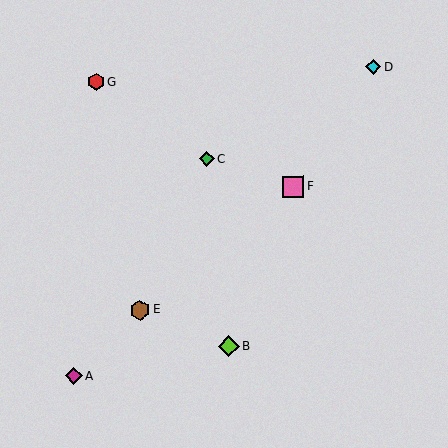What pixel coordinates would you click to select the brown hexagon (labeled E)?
Click at (140, 310) to select the brown hexagon E.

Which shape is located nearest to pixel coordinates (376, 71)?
The cyan diamond (labeled D) at (373, 67) is nearest to that location.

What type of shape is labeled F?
Shape F is a pink square.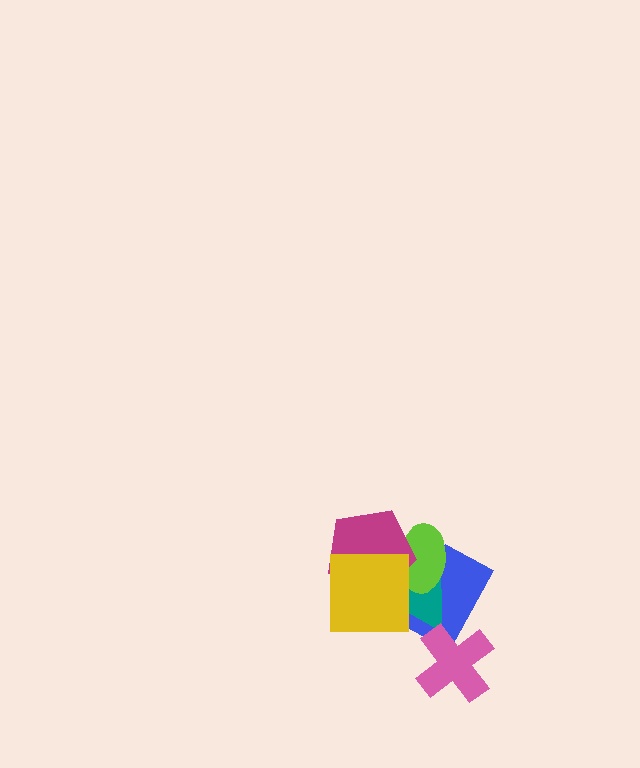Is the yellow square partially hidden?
No, no other shape covers it.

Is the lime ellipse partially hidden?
Yes, it is partially covered by another shape.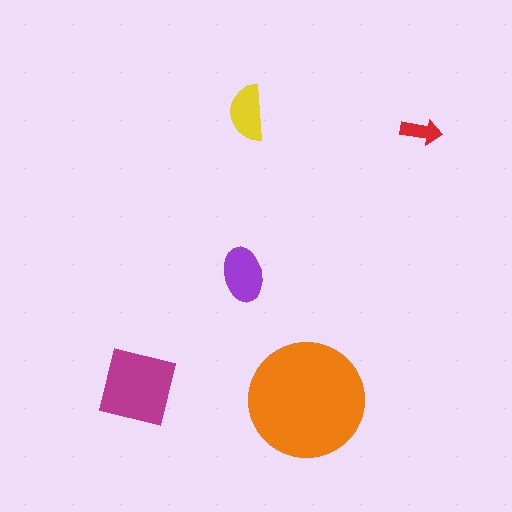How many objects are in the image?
There are 5 objects in the image.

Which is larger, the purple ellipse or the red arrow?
The purple ellipse.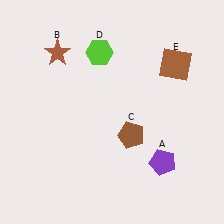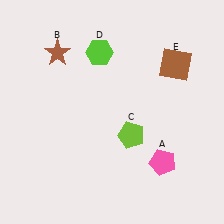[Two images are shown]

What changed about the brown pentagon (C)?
In Image 1, C is brown. In Image 2, it changed to lime.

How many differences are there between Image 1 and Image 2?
There are 2 differences between the two images.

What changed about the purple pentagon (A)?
In Image 1, A is purple. In Image 2, it changed to pink.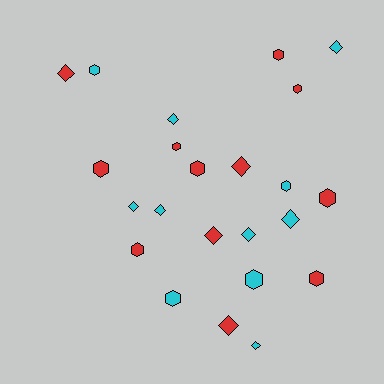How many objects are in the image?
There are 23 objects.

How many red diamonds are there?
There are 4 red diamonds.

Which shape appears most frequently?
Hexagon, with 12 objects.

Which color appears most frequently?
Red, with 12 objects.